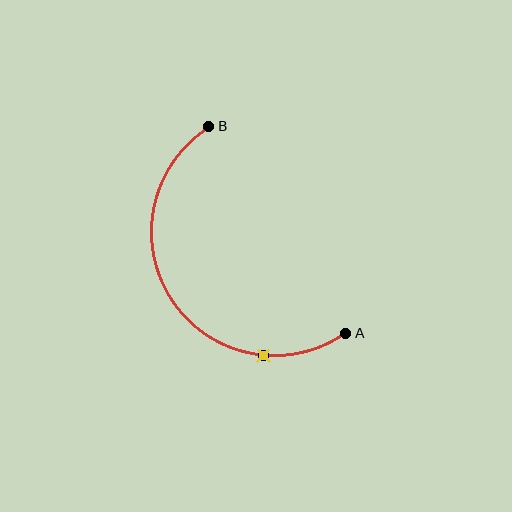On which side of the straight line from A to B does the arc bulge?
The arc bulges to the left of the straight line connecting A and B.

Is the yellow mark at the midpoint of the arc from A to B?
No. The yellow mark lies on the arc but is closer to endpoint A. The arc midpoint would be at the point on the curve equidistant along the arc from both A and B.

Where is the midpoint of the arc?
The arc midpoint is the point on the curve farthest from the straight line joining A and B. It sits to the left of that line.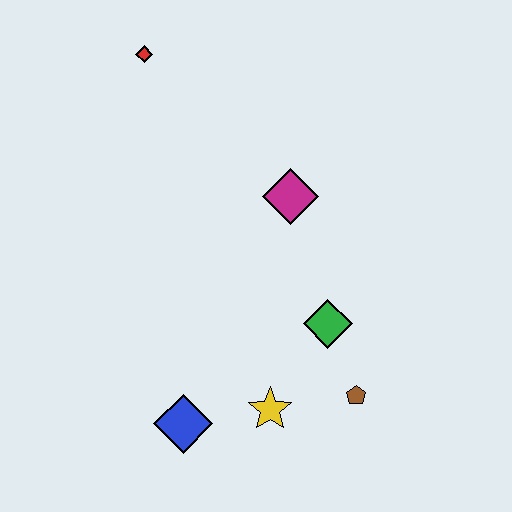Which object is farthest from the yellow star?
The red diamond is farthest from the yellow star.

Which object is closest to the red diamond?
The magenta diamond is closest to the red diamond.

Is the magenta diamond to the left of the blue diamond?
No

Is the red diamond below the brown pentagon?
No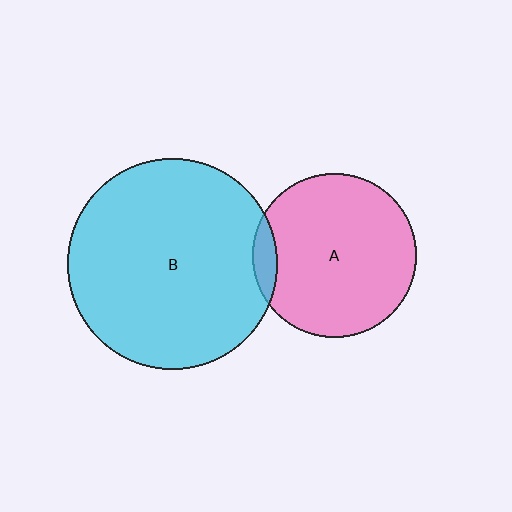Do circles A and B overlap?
Yes.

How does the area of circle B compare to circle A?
Approximately 1.6 times.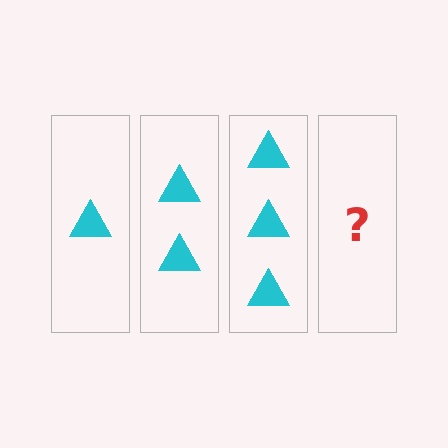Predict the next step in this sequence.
The next step is 4 triangles.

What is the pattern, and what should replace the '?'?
The pattern is that each step adds one more triangle. The '?' should be 4 triangles.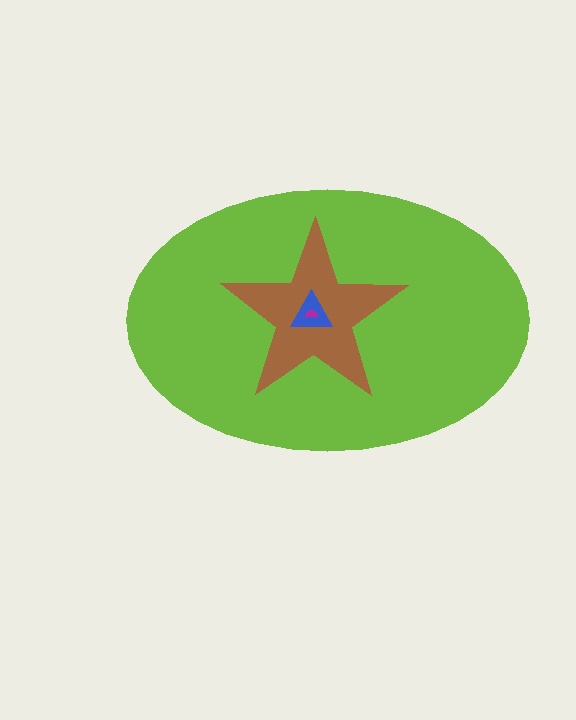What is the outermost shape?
The lime ellipse.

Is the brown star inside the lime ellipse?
Yes.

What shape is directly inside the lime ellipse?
The brown star.